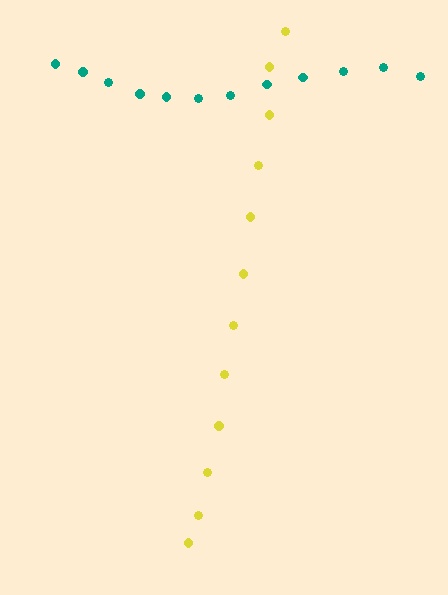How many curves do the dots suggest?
There are 2 distinct paths.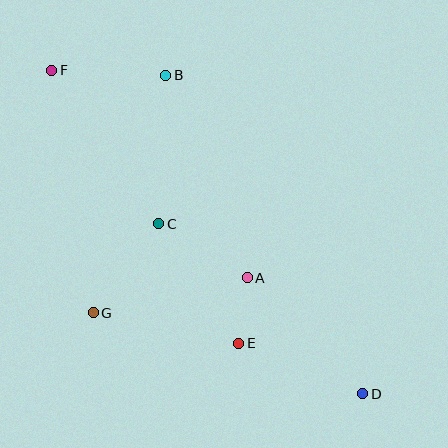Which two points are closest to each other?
Points A and E are closest to each other.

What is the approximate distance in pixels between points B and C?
The distance between B and C is approximately 149 pixels.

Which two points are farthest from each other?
Points D and F are farthest from each other.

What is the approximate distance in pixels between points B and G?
The distance between B and G is approximately 248 pixels.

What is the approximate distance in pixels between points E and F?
The distance between E and F is approximately 331 pixels.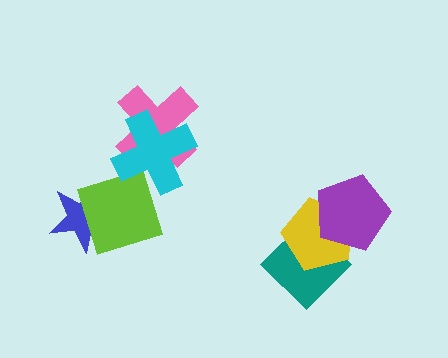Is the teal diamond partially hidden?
Yes, it is partially covered by another shape.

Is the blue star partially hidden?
Yes, it is partially covered by another shape.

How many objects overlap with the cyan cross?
1 object overlaps with the cyan cross.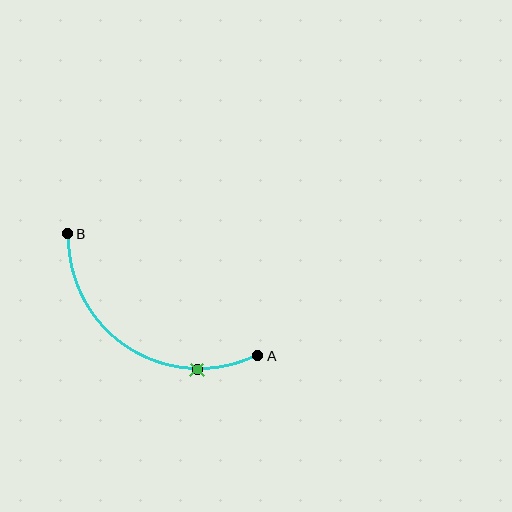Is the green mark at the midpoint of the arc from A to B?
No. The green mark lies on the arc but is closer to endpoint A. The arc midpoint would be at the point on the curve equidistant along the arc from both A and B.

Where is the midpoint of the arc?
The arc midpoint is the point on the curve farthest from the straight line joining A and B. It sits below that line.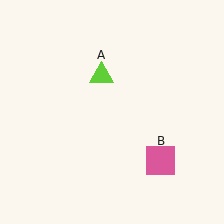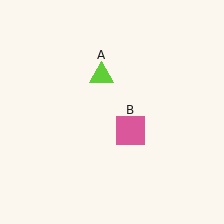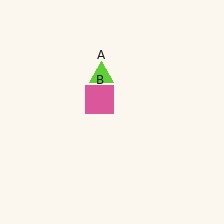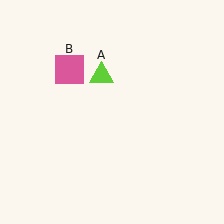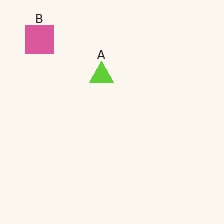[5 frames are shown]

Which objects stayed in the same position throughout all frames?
Lime triangle (object A) remained stationary.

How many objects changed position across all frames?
1 object changed position: pink square (object B).